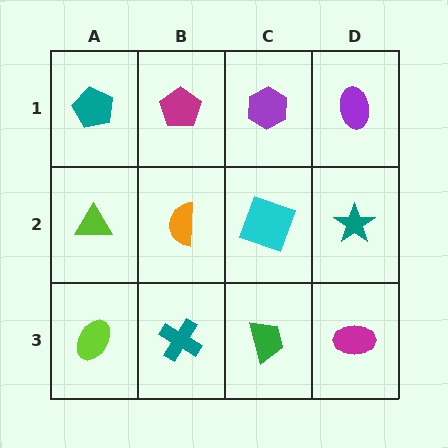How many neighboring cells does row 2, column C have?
4.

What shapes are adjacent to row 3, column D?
A teal star (row 2, column D), a green trapezoid (row 3, column C).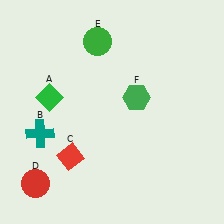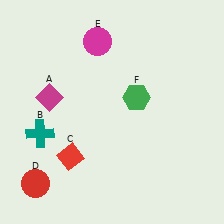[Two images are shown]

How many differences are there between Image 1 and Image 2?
There are 2 differences between the two images.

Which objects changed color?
A changed from green to magenta. E changed from green to magenta.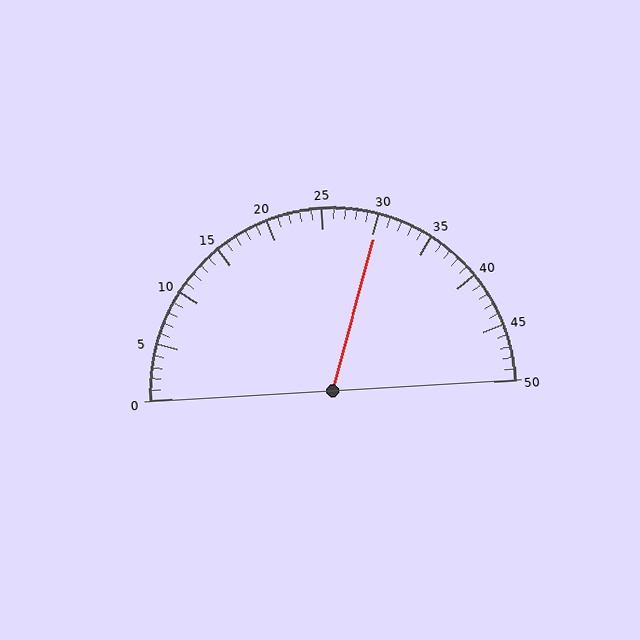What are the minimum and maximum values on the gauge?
The gauge ranges from 0 to 50.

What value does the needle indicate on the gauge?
The needle indicates approximately 30.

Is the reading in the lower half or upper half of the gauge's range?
The reading is in the upper half of the range (0 to 50).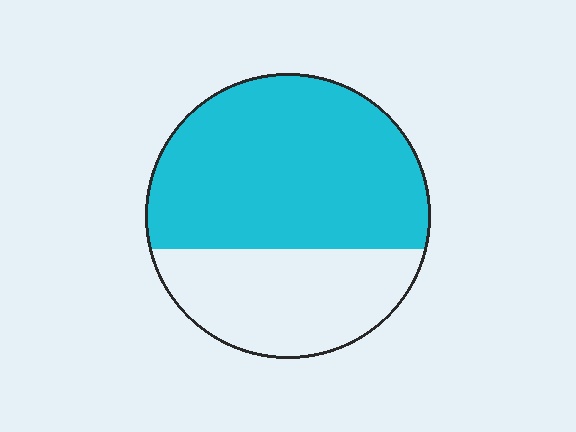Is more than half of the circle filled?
Yes.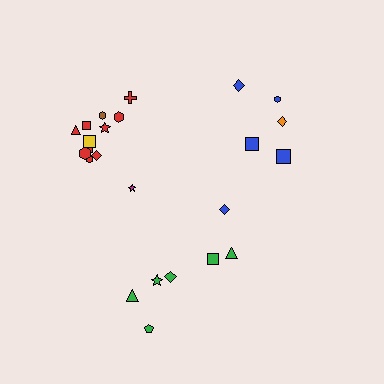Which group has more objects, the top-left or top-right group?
The top-left group.